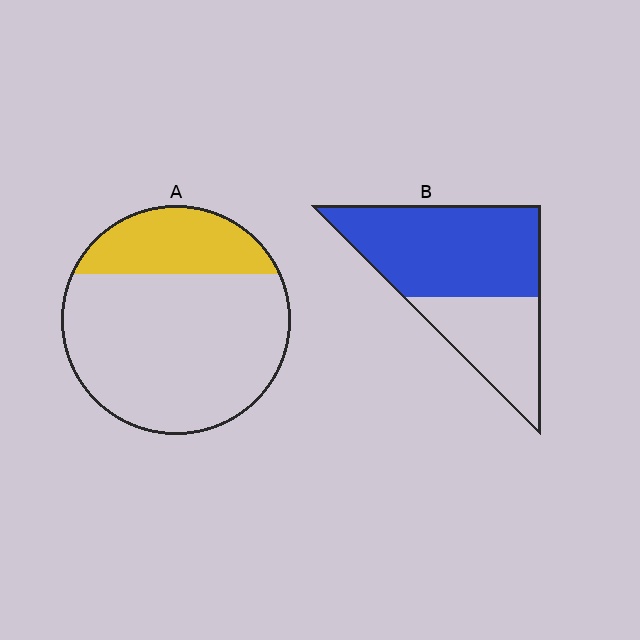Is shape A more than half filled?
No.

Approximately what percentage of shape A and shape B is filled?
A is approximately 25% and B is approximately 65%.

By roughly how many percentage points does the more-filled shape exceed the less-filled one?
By roughly 40 percentage points (B over A).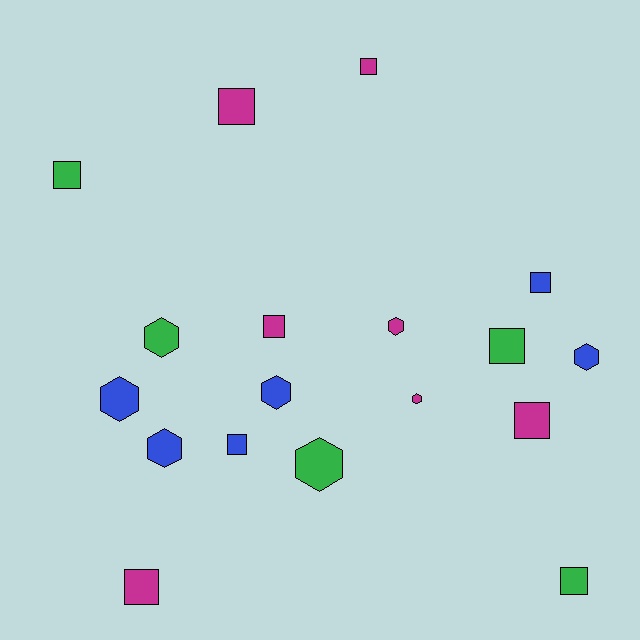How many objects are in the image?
There are 18 objects.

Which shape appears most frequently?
Square, with 10 objects.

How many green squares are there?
There are 3 green squares.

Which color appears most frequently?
Magenta, with 7 objects.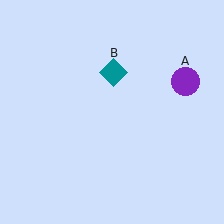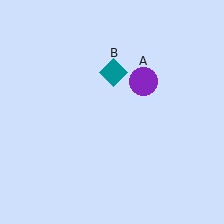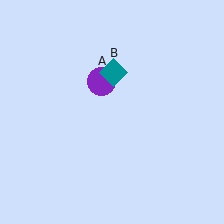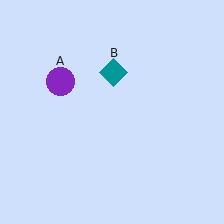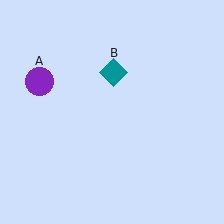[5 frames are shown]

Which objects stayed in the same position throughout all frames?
Teal diamond (object B) remained stationary.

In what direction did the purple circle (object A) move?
The purple circle (object A) moved left.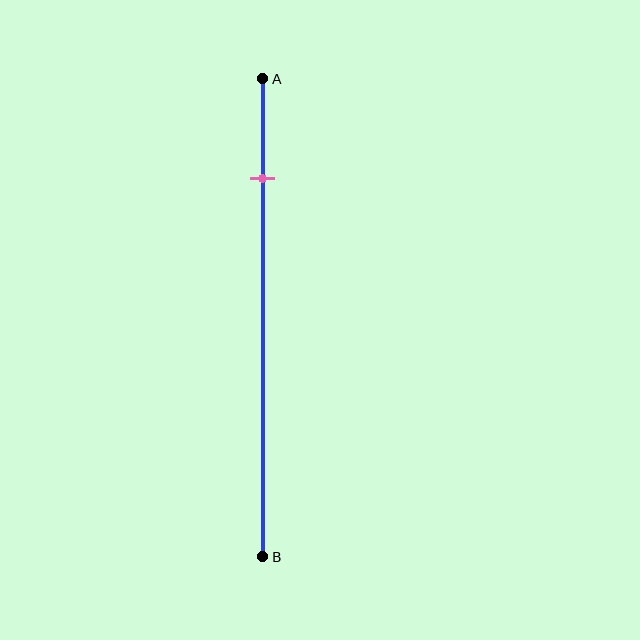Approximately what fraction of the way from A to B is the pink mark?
The pink mark is approximately 20% of the way from A to B.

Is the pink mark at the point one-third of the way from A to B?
No, the mark is at about 20% from A, not at the 33% one-third point.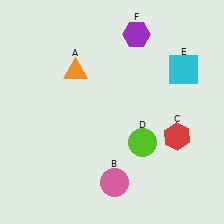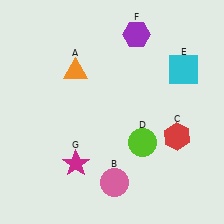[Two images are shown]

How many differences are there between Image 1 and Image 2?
There is 1 difference between the two images.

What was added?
A magenta star (G) was added in Image 2.